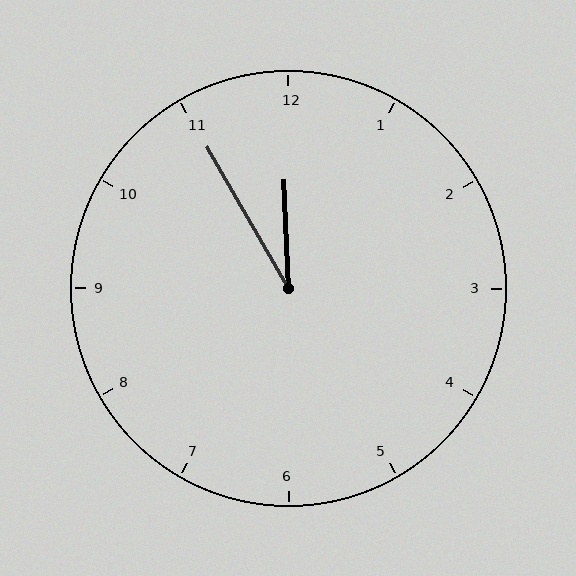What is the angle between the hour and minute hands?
Approximately 28 degrees.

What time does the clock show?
11:55.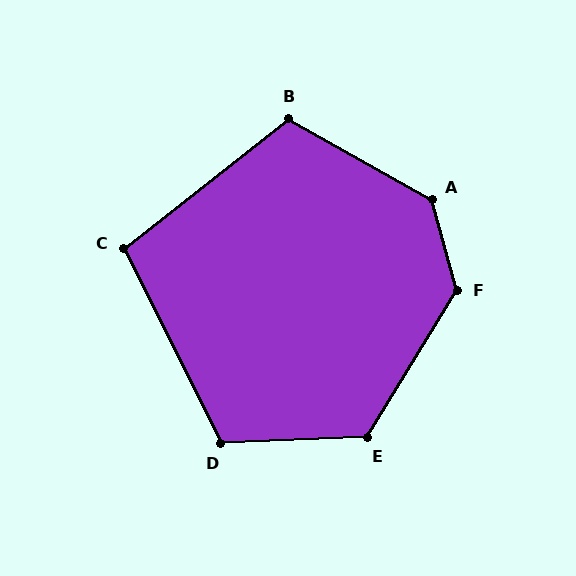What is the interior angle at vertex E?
Approximately 124 degrees (obtuse).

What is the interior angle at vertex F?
Approximately 133 degrees (obtuse).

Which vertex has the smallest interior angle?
C, at approximately 102 degrees.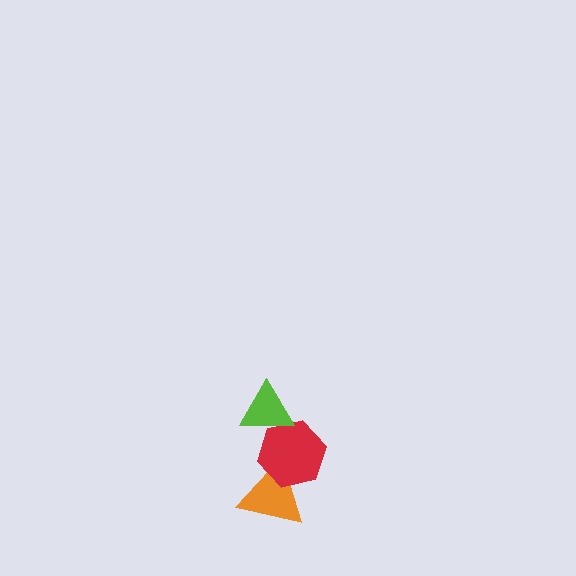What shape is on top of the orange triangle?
The red hexagon is on top of the orange triangle.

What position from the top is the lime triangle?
The lime triangle is 1st from the top.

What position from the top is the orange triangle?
The orange triangle is 3rd from the top.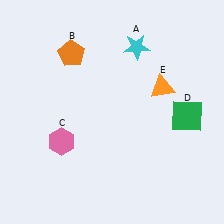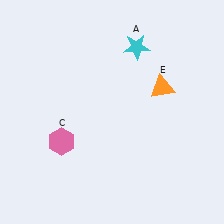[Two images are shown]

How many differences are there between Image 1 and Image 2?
There are 2 differences between the two images.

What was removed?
The green square (D), the orange pentagon (B) were removed in Image 2.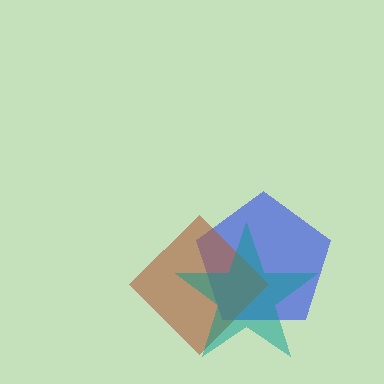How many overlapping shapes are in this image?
There are 3 overlapping shapes in the image.